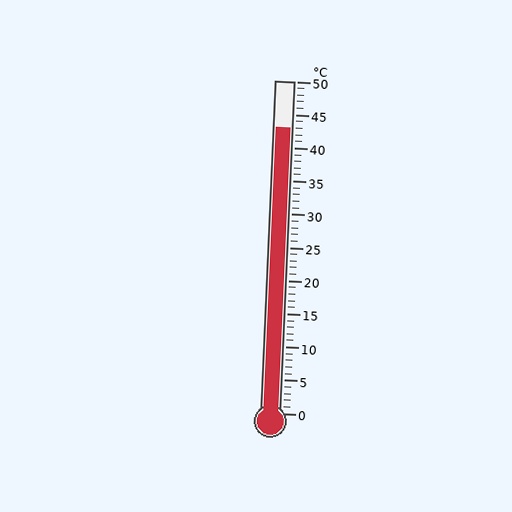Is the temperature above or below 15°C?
The temperature is above 15°C.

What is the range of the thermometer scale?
The thermometer scale ranges from 0°C to 50°C.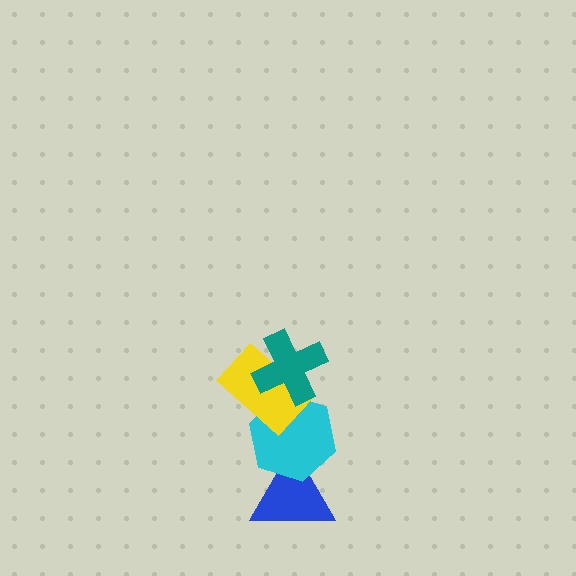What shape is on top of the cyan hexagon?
The yellow rectangle is on top of the cyan hexagon.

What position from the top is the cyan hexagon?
The cyan hexagon is 3rd from the top.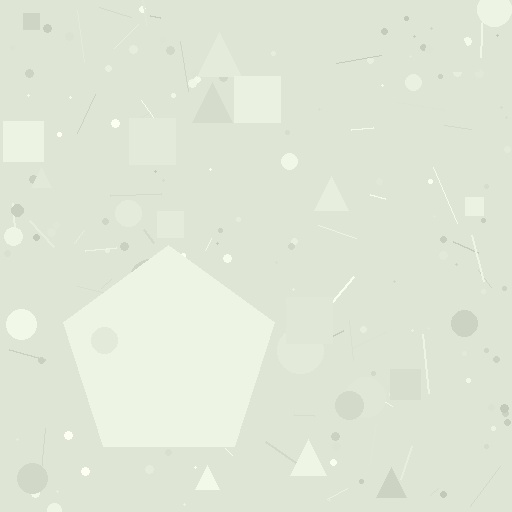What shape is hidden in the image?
A pentagon is hidden in the image.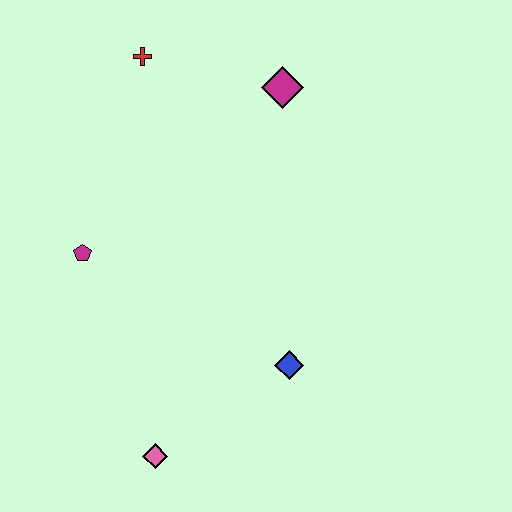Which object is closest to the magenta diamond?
The red cross is closest to the magenta diamond.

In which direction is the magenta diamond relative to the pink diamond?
The magenta diamond is above the pink diamond.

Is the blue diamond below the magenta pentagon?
Yes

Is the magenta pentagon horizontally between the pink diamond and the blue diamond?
No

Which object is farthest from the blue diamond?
The red cross is farthest from the blue diamond.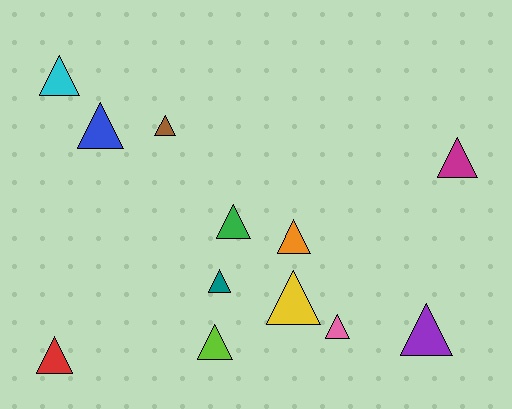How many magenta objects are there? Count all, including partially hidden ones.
There is 1 magenta object.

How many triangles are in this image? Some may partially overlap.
There are 12 triangles.